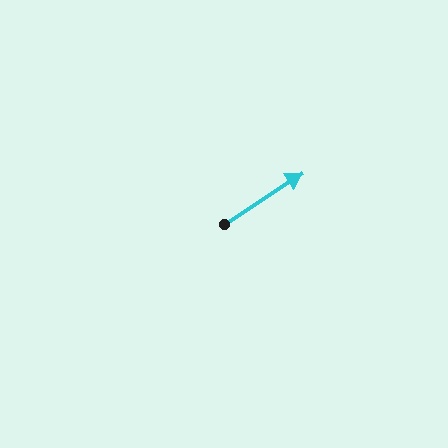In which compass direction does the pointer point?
Northeast.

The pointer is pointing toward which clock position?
Roughly 2 o'clock.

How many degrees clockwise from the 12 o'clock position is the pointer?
Approximately 57 degrees.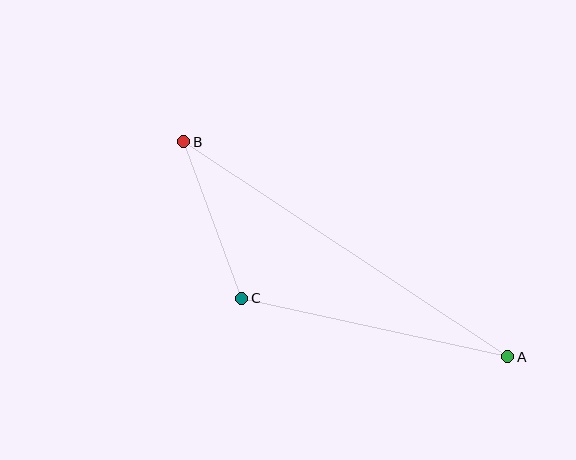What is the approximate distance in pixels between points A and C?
The distance between A and C is approximately 273 pixels.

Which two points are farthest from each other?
Points A and B are farthest from each other.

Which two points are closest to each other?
Points B and C are closest to each other.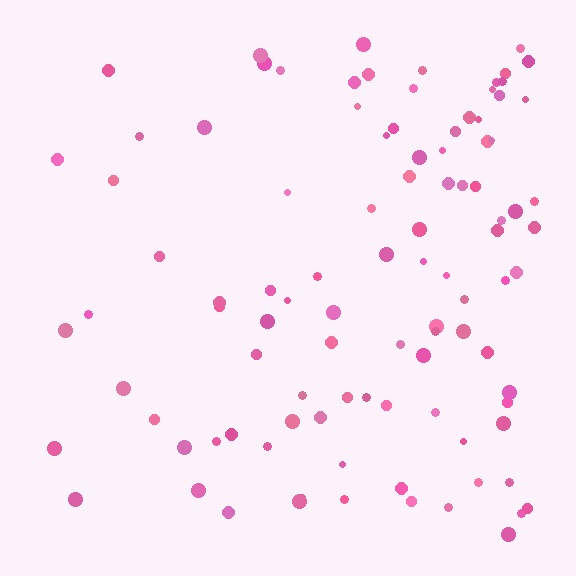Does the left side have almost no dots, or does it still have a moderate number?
Still a moderate number, just noticeably fewer than the right.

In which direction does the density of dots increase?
From left to right, with the right side densest.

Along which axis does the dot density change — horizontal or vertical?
Horizontal.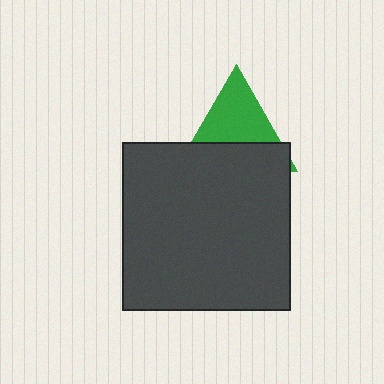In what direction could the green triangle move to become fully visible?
The green triangle could move up. That would shift it out from behind the dark gray square entirely.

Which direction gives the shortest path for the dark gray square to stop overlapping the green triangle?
Moving down gives the shortest separation.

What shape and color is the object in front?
The object in front is a dark gray square.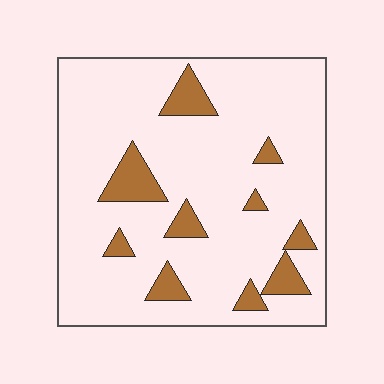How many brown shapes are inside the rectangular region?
10.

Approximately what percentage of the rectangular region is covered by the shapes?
Approximately 15%.